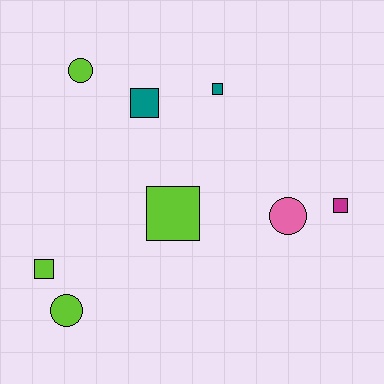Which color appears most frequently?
Lime, with 4 objects.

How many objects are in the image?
There are 8 objects.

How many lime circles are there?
There are 2 lime circles.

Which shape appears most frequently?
Square, with 5 objects.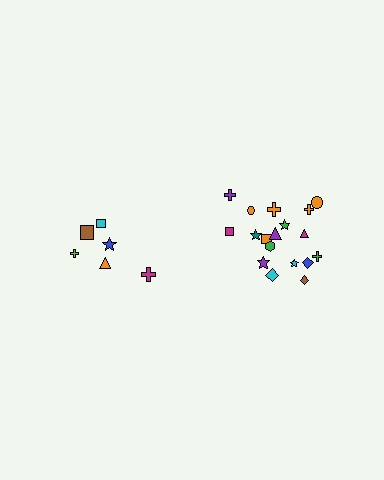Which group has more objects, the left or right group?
The right group.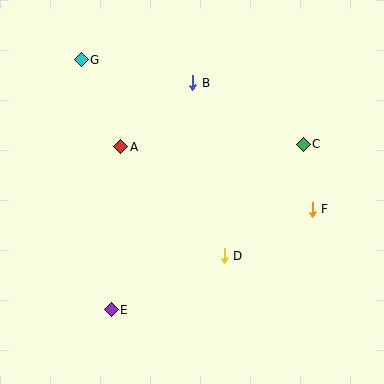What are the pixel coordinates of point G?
Point G is at (81, 60).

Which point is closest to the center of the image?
Point D at (224, 256) is closest to the center.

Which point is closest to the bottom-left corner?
Point E is closest to the bottom-left corner.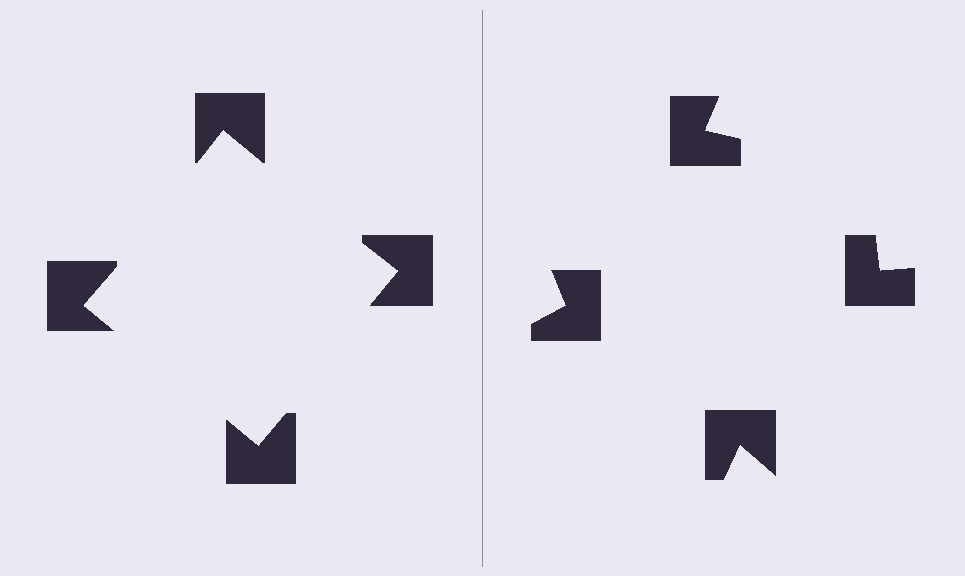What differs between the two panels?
The notched squares are positioned identically on both sides; only the wedge orientations differ. On the left they align to a square; on the right they are misaligned.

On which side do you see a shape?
An illusory square appears on the left side. On the right side the wedge cuts are rotated, so no coherent shape forms.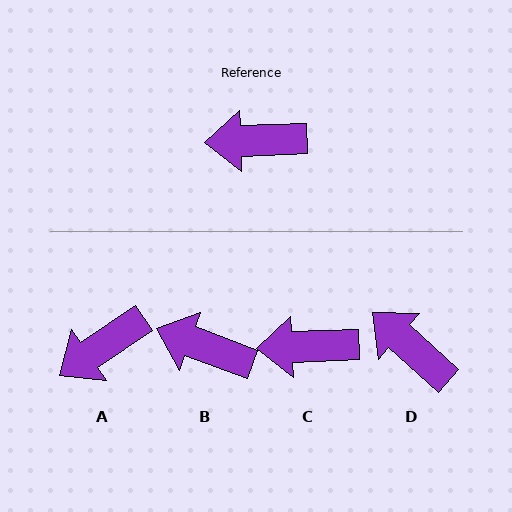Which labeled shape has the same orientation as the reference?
C.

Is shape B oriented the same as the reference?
No, it is off by about 23 degrees.